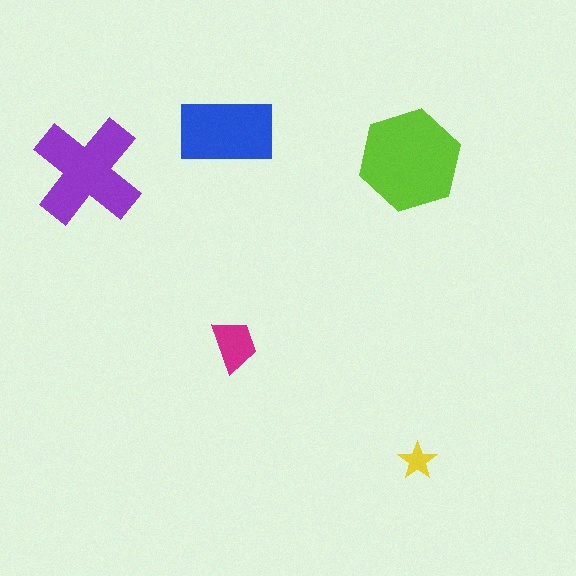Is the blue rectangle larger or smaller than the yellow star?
Larger.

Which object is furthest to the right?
The yellow star is rightmost.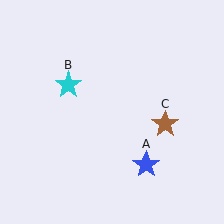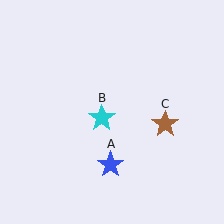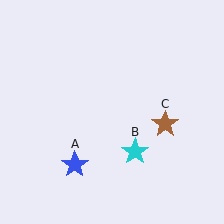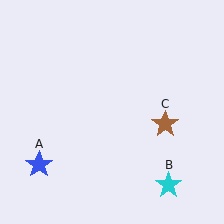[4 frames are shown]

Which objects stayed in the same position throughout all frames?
Brown star (object C) remained stationary.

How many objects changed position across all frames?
2 objects changed position: blue star (object A), cyan star (object B).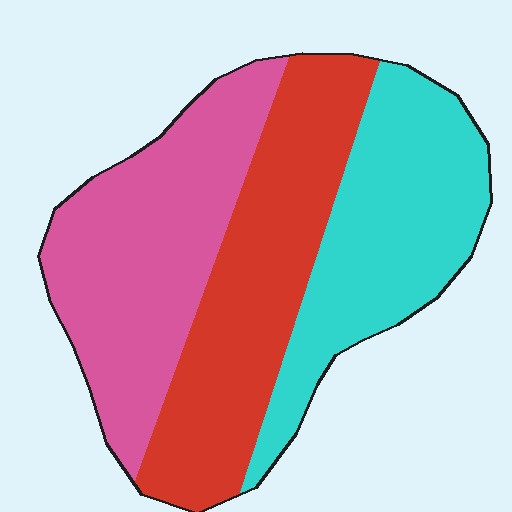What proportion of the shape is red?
Red covers about 35% of the shape.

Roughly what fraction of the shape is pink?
Pink covers 35% of the shape.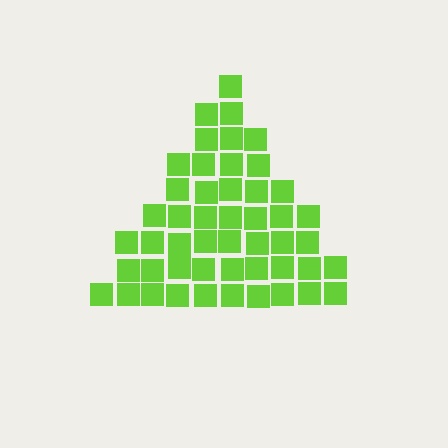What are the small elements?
The small elements are squares.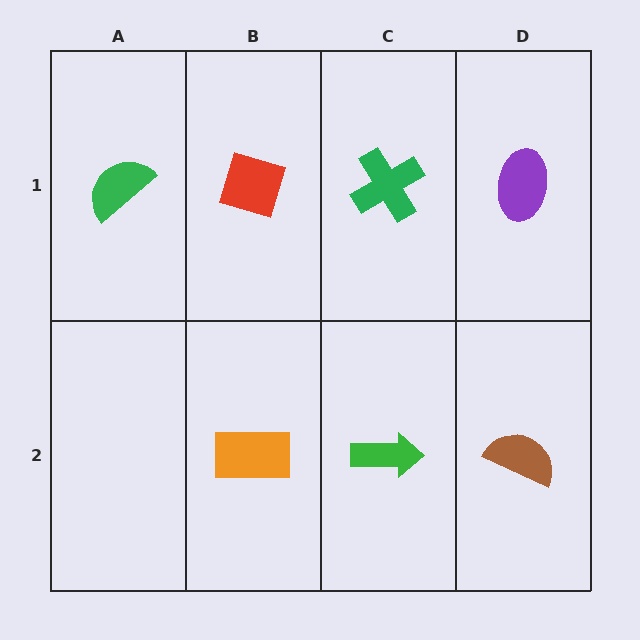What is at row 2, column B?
An orange rectangle.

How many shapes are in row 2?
3 shapes.